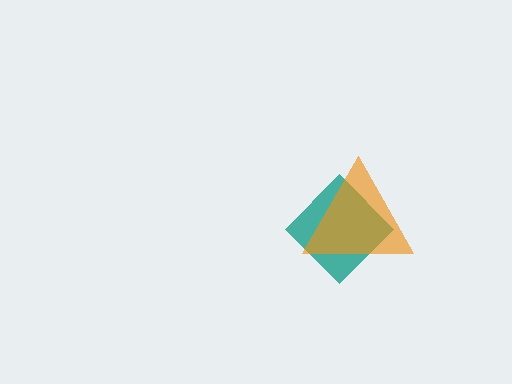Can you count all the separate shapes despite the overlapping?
Yes, there are 2 separate shapes.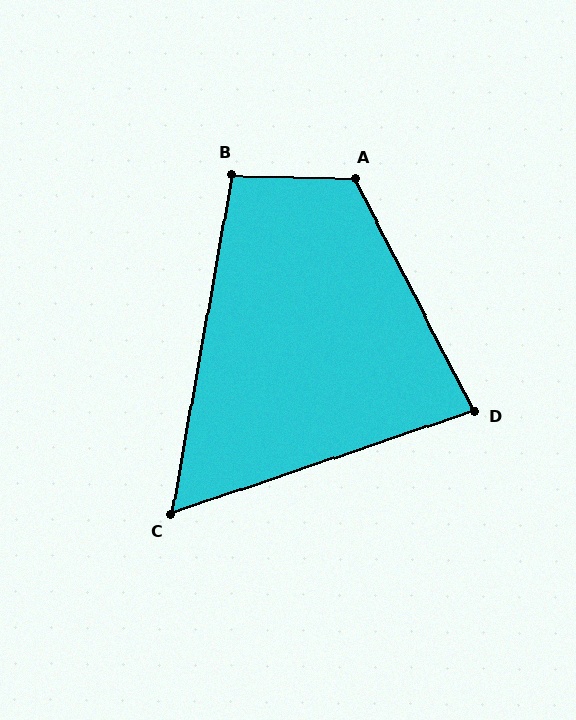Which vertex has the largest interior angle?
A, at approximately 119 degrees.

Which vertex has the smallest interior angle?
C, at approximately 61 degrees.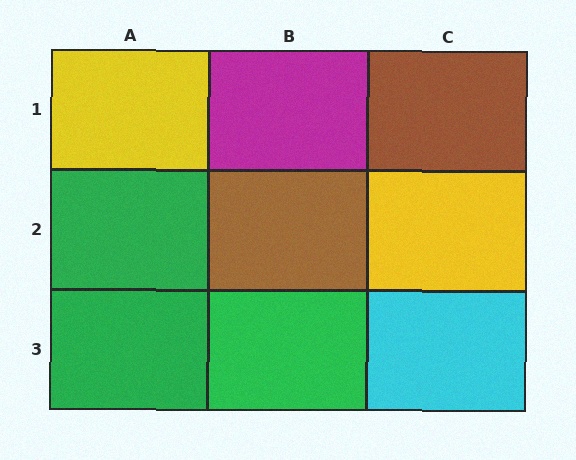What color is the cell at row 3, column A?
Green.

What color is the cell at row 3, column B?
Green.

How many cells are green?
3 cells are green.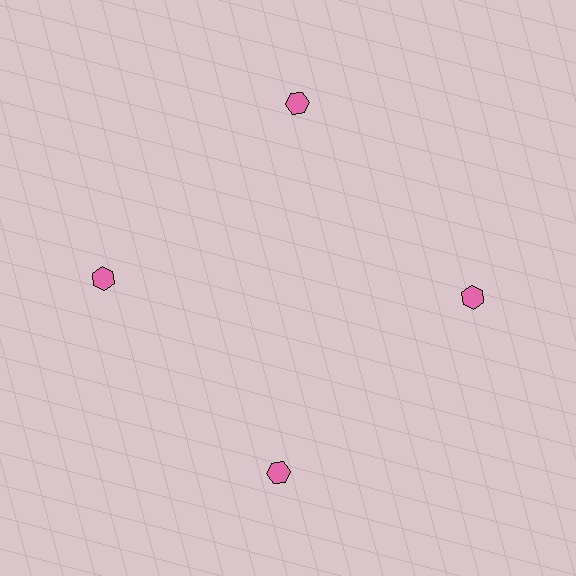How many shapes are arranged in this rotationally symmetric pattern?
There are 4 shapes, arranged in 4 groups of 1.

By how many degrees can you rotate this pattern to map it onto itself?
The pattern maps onto itself every 90 degrees of rotation.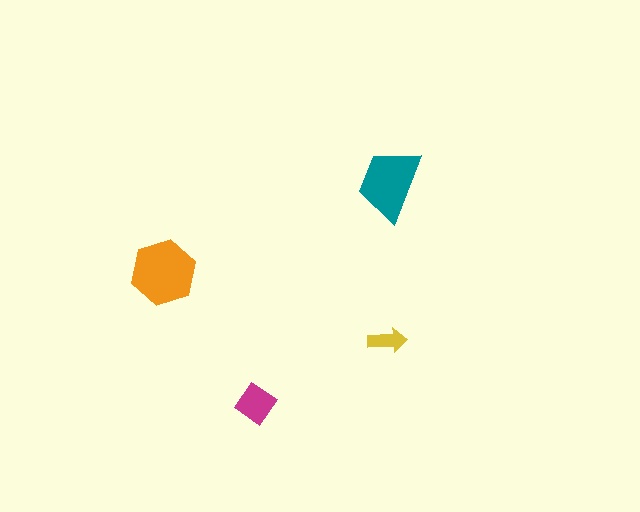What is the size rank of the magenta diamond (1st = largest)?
3rd.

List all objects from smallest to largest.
The yellow arrow, the magenta diamond, the teal trapezoid, the orange hexagon.